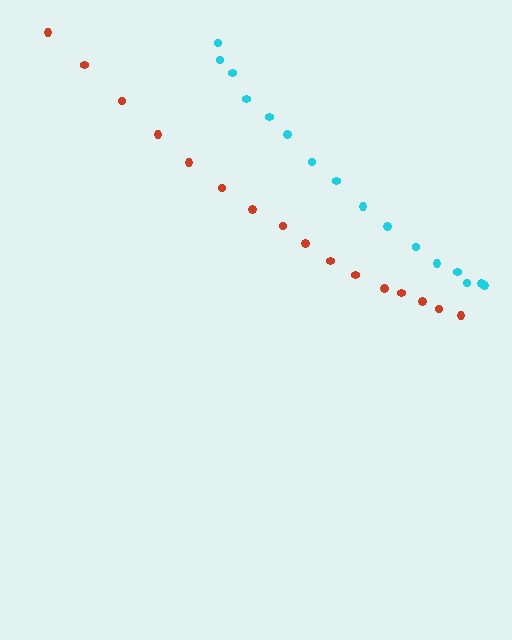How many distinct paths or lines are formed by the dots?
There are 2 distinct paths.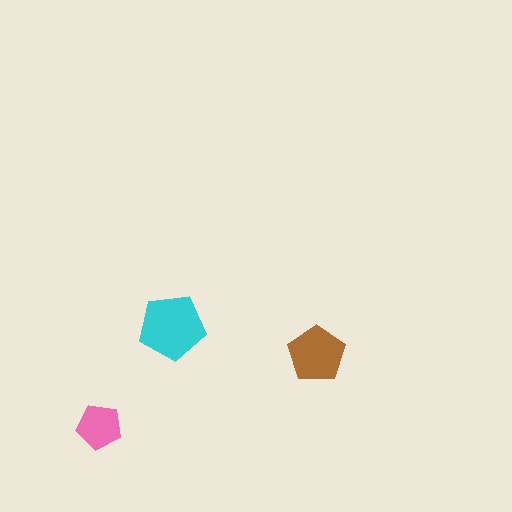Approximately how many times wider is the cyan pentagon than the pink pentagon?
About 1.5 times wider.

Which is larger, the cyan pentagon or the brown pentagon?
The cyan one.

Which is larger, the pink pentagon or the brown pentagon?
The brown one.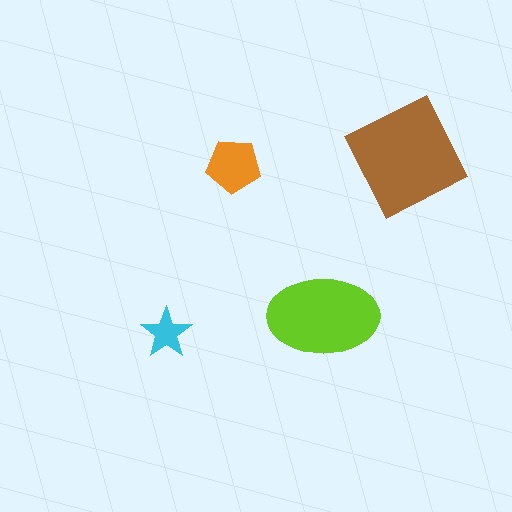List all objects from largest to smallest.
The brown diamond, the lime ellipse, the orange pentagon, the cyan star.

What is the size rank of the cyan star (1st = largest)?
4th.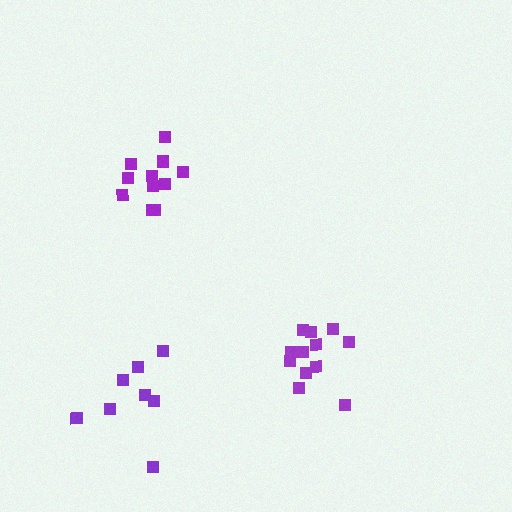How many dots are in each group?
Group 1: 8 dots, Group 2: 11 dots, Group 3: 12 dots (31 total).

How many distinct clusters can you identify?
There are 3 distinct clusters.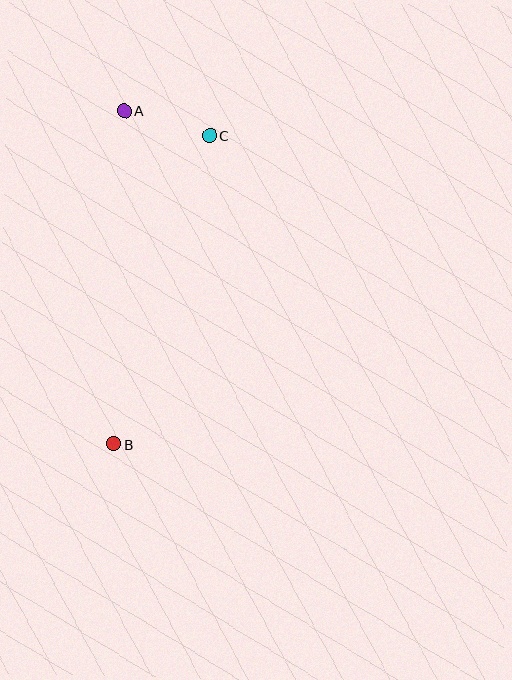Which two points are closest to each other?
Points A and C are closest to each other.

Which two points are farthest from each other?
Points A and B are farthest from each other.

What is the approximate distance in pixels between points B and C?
The distance between B and C is approximately 323 pixels.